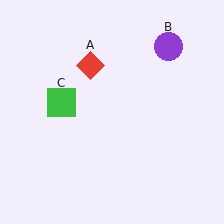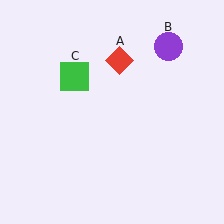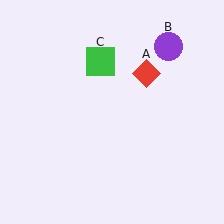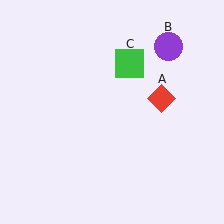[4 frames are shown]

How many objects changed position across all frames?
2 objects changed position: red diamond (object A), green square (object C).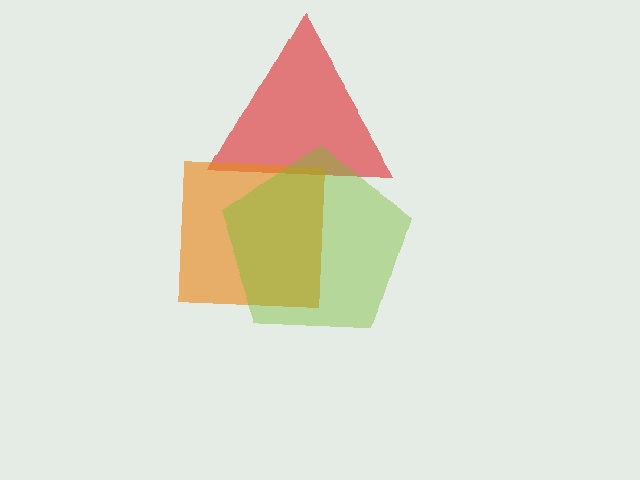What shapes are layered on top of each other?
The layered shapes are: a red triangle, an orange square, a lime pentagon.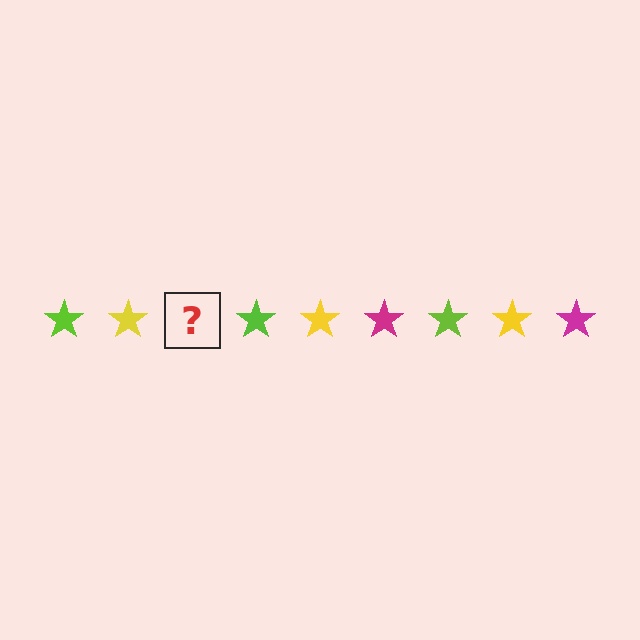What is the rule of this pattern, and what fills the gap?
The rule is that the pattern cycles through lime, yellow, magenta stars. The gap should be filled with a magenta star.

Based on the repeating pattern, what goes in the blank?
The blank should be a magenta star.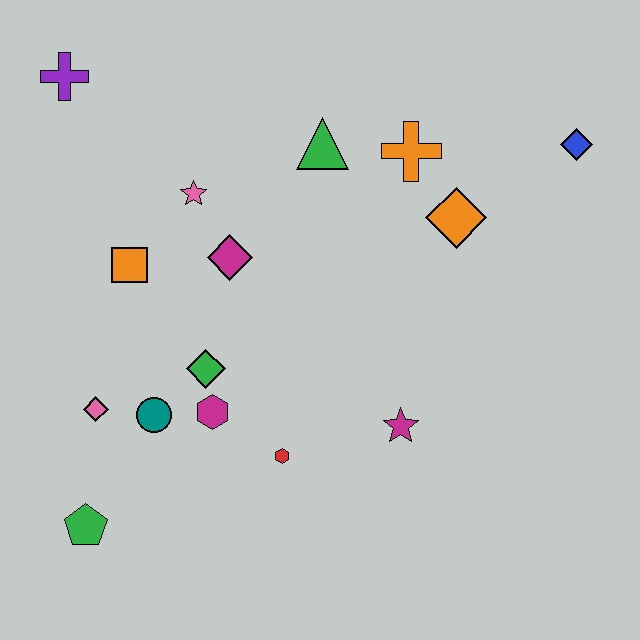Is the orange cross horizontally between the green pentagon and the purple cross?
No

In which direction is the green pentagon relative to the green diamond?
The green pentagon is below the green diamond.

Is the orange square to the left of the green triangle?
Yes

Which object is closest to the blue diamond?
The orange diamond is closest to the blue diamond.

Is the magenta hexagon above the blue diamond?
No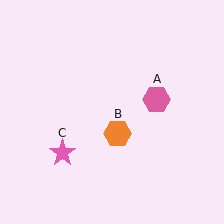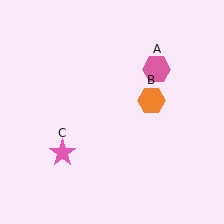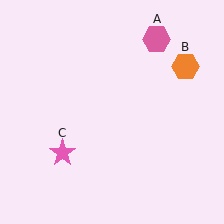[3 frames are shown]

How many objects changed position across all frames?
2 objects changed position: pink hexagon (object A), orange hexagon (object B).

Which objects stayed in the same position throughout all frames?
Pink star (object C) remained stationary.